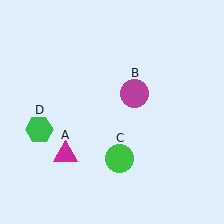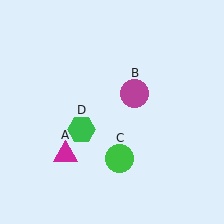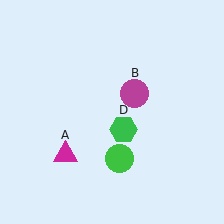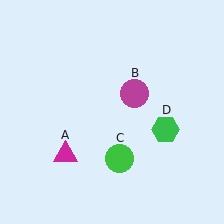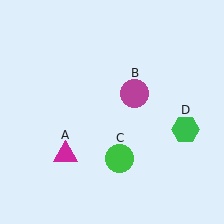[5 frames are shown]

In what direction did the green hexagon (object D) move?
The green hexagon (object D) moved right.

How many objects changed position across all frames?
1 object changed position: green hexagon (object D).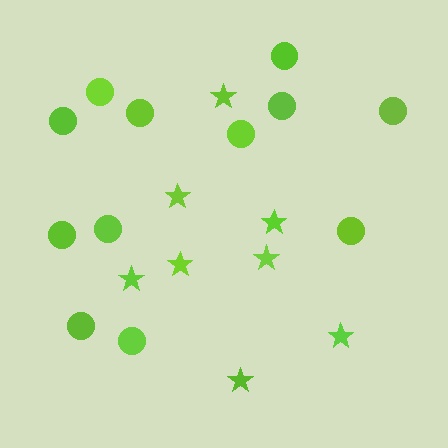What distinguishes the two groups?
There are 2 groups: one group of stars (8) and one group of circles (12).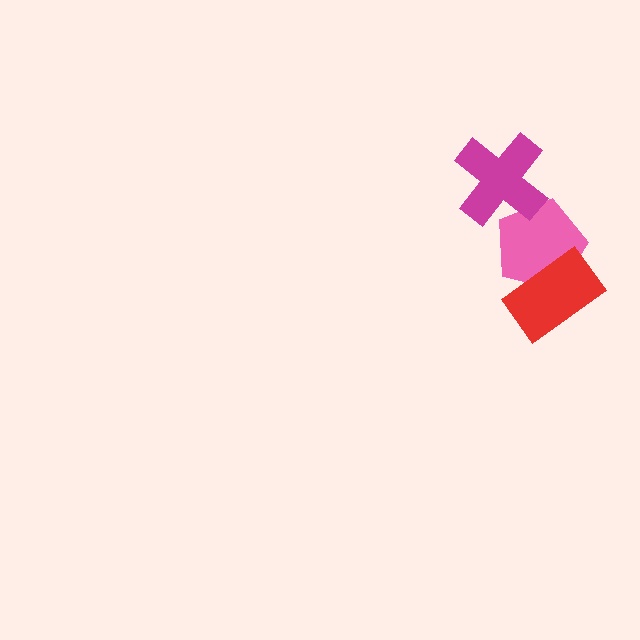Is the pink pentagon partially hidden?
Yes, it is partially covered by another shape.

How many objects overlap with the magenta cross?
1 object overlaps with the magenta cross.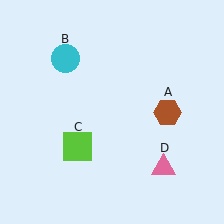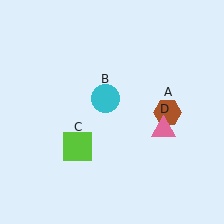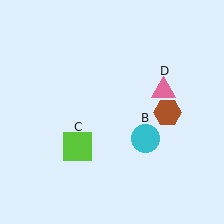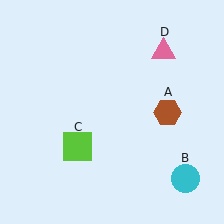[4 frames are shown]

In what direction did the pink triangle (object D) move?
The pink triangle (object D) moved up.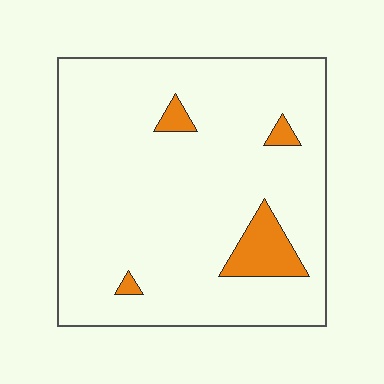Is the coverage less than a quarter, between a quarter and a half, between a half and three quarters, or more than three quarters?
Less than a quarter.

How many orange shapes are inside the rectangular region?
4.